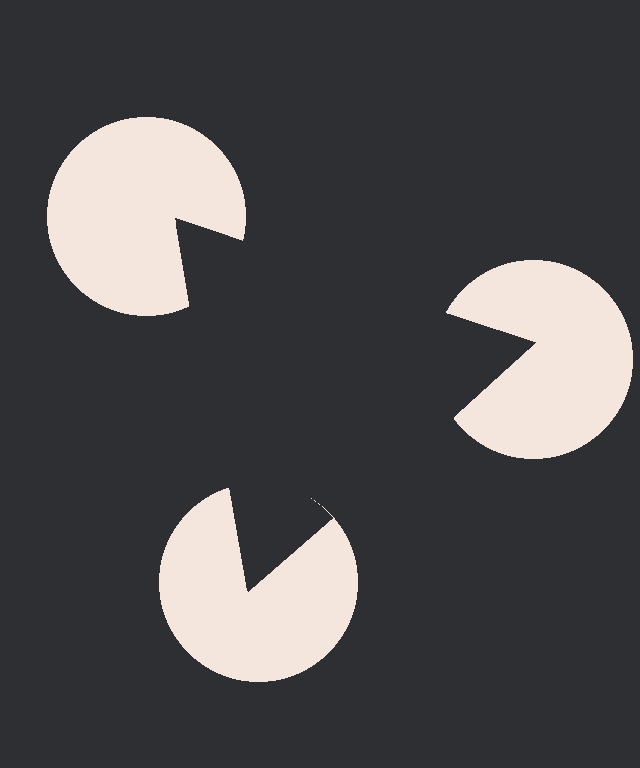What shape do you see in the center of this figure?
An illusory triangle — its edges are inferred from the aligned wedge cuts in the pac-man discs, not physically drawn.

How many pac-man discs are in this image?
There are 3 — one at each vertex of the illusory triangle.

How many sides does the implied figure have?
3 sides.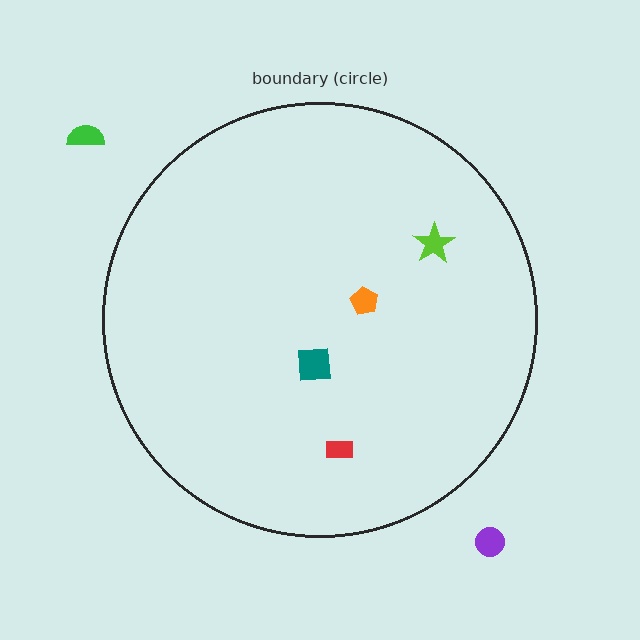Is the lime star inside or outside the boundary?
Inside.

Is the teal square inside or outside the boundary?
Inside.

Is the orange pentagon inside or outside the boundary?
Inside.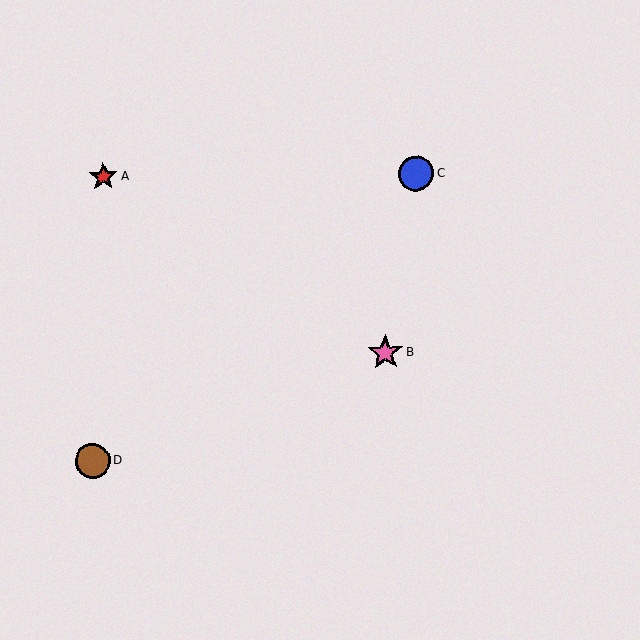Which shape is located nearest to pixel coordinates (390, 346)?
The pink star (labeled B) at (385, 352) is nearest to that location.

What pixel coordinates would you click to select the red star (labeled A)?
Click at (103, 177) to select the red star A.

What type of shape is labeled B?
Shape B is a pink star.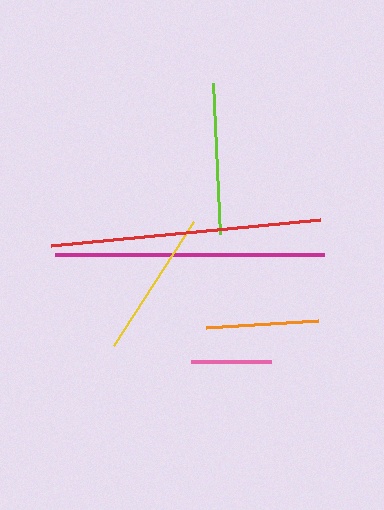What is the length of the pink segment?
The pink segment is approximately 81 pixels long.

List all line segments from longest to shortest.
From longest to shortest: red, magenta, lime, yellow, orange, pink.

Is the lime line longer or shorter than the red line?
The red line is longer than the lime line.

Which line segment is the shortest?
The pink line is the shortest at approximately 81 pixels.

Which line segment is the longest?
The red line is the longest at approximately 271 pixels.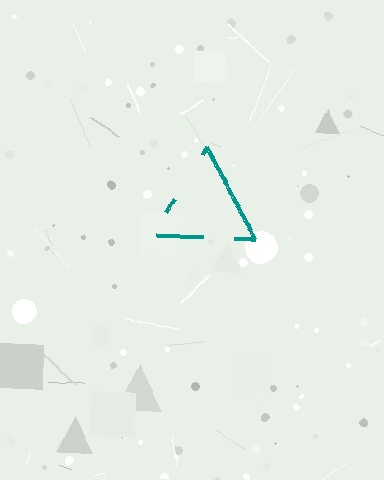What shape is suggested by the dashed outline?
The dashed outline suggests a triangle.